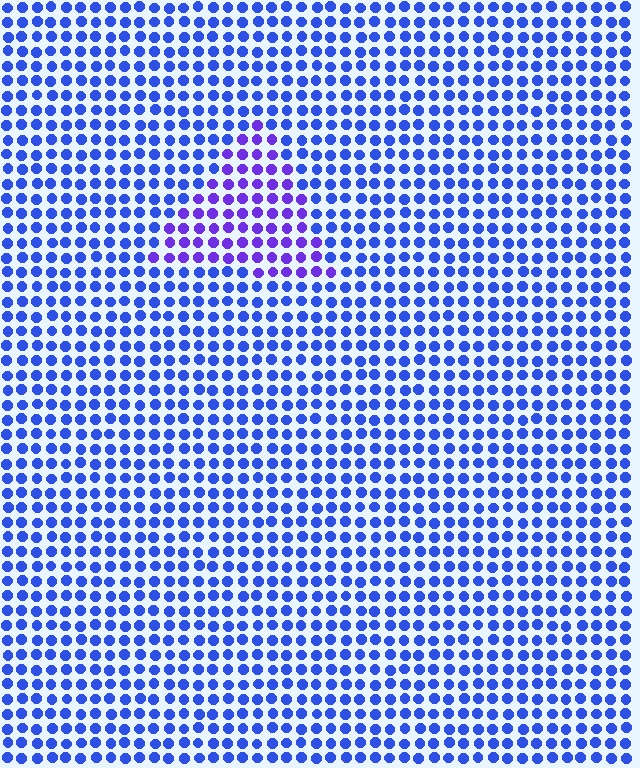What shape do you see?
I see a triangle.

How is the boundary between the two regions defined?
The boundary is defined purely by a slight shift in hue (about 33 degrees). Spacing, size, and orientation are identical on both sides.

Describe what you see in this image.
The image is filled with small blue elements in a uniform arrangement. A triangle-shaped region is visible where the elements are tinted to a slightly different hue, forming a subtle color boundary.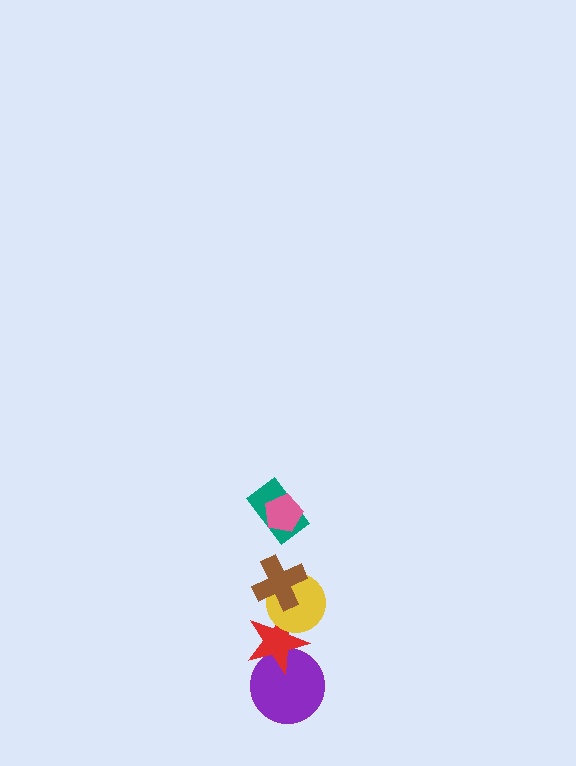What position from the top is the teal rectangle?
The teal rectangle is 2nd from the top.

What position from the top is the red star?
The red star is 5th from the top.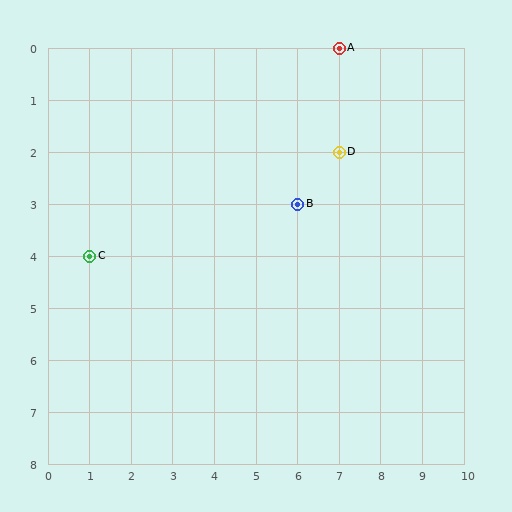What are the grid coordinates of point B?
Point B is at grid coordinates (6, 3).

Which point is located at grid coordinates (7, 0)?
Point A is at (7, 0).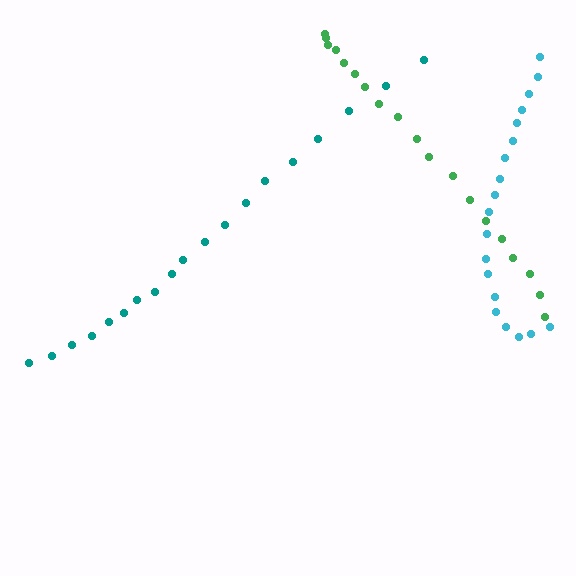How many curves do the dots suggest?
There are 3 distinct paths.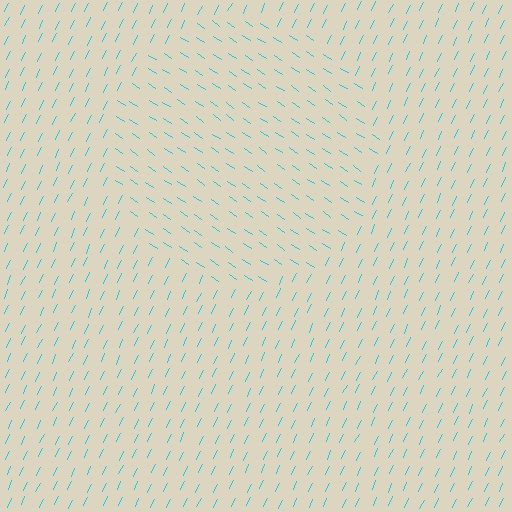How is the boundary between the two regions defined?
The boundary is defined purely by a change in line orientation (approximately 81 degrees difference). All lines are the same color and thickness.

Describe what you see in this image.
The image is filled with small cyan line segments. A circle region in the image has lines oriented differently from the surrounding lines, creating a visible texture boundary.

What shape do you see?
I see a circle.